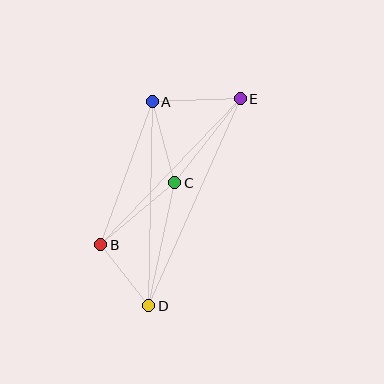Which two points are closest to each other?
Points B and D are closest to each other.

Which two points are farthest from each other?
Points D and E are farthest from each other.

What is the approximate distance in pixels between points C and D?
The distance between C and D is approximately 126 pixels.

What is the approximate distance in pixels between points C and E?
The distance between C and E is approximately 106 pixels.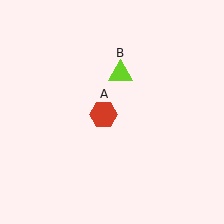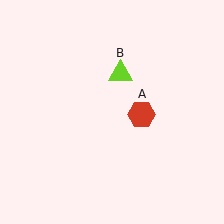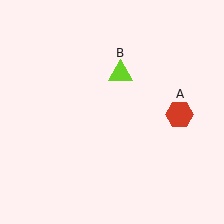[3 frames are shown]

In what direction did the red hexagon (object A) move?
The red hexagon (object A) moved right.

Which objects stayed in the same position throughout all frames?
Lime triangle (object B) remained stationary.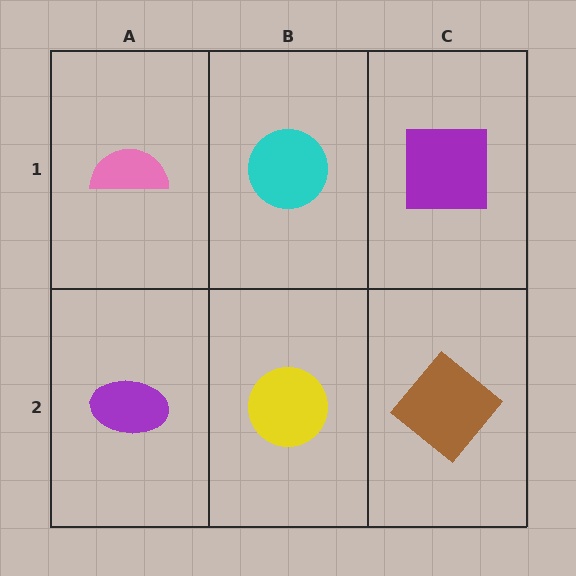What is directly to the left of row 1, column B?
A pink semicircle.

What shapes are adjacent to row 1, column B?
A yellow circle (row 2, column B), a pink semicircle (row 1, column A), a purple square (row 1, column C).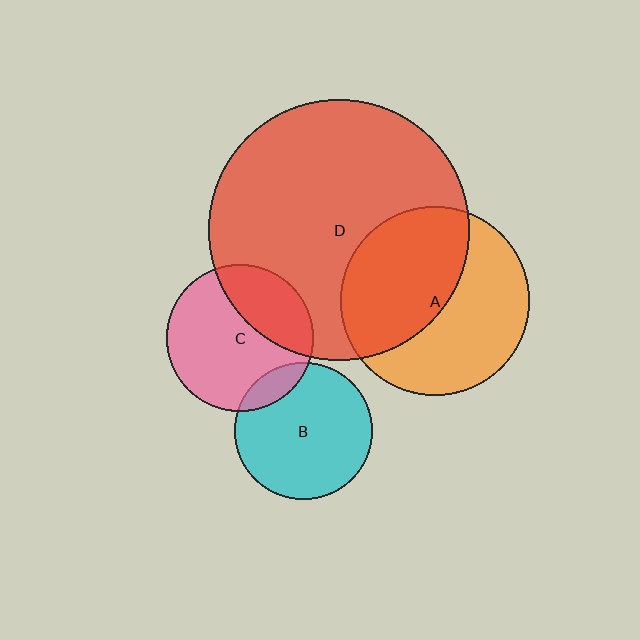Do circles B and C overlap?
Yes.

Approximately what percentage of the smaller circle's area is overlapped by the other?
Approximately 10%.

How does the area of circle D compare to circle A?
Approximately 1.9 times.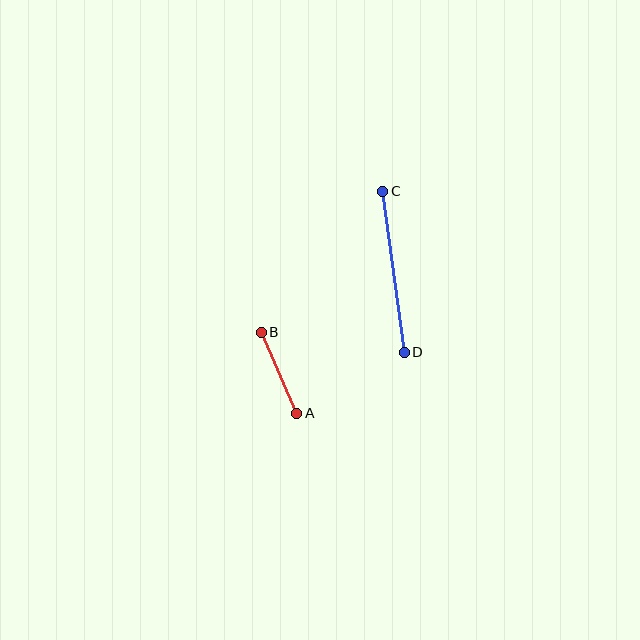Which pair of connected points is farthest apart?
Points C and D are farthest apart.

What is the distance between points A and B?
The distance is approximately 88 pixels.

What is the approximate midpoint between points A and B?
The midpoint is at approximately (279, 373) pixels.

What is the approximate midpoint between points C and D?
The midpoint is at approximately (394, 272) pixels.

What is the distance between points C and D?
The distance is approximately 162 pixels.